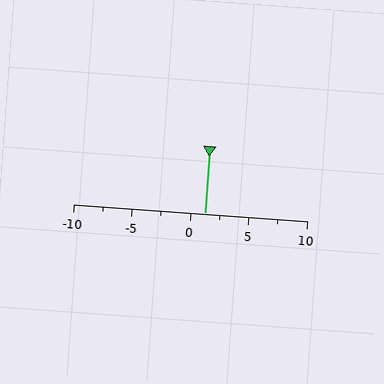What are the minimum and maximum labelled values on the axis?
The axis runs from -10 to 10.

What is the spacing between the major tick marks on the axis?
The major ticks are spaced 5 apart.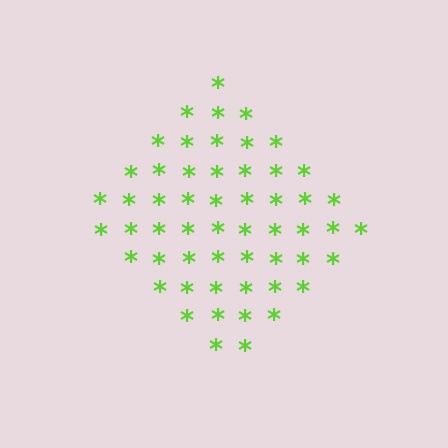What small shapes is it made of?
It is made of small asterisks.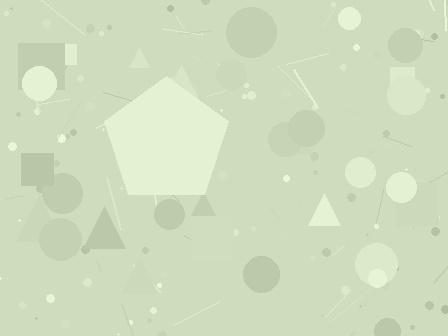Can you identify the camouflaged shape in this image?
The camouflaged shape is a pentagon.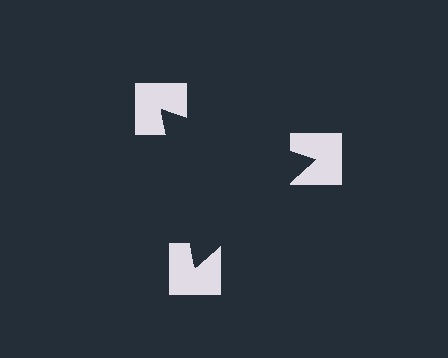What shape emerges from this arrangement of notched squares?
An illusory triangle — its edges are inferred from the aligned wedge cuts in the notched squares, not physically drawn.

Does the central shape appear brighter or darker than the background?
It typically appears slightly darker than the background, even though no actual brightness change is drawn.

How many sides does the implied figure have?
3 sides.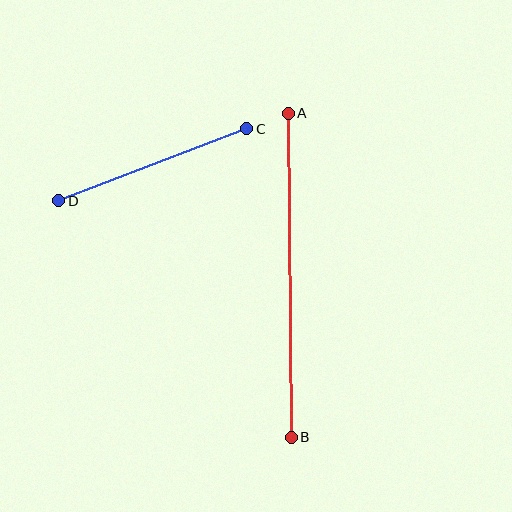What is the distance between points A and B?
The distance is approximately 324 pixels.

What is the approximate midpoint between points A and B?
The midpoint is at approximately (290, 275) pixels.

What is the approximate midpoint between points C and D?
The midpoint is at approximately (153, 165) pixels.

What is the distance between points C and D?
The distance is approximately 201 pixels.